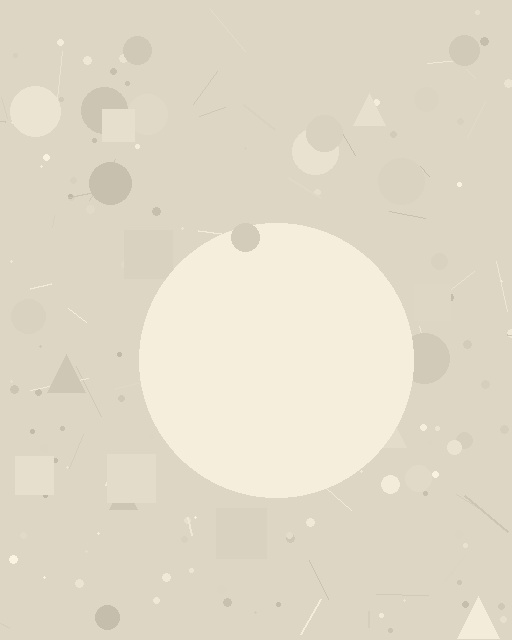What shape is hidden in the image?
A circle is hidden in the image.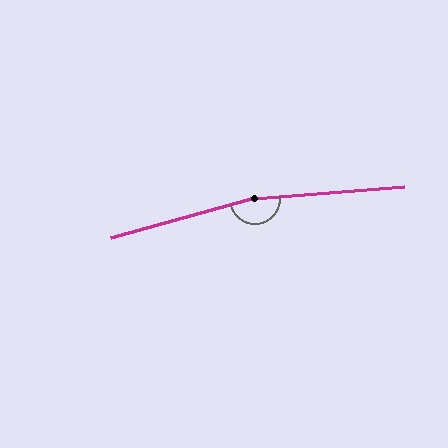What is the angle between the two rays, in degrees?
Approximately 169 degrees.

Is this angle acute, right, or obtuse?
It is obtuse.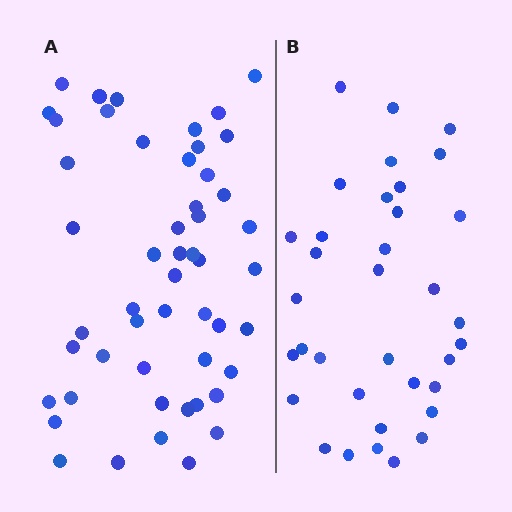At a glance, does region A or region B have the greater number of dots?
Region A (the left region) has more dots.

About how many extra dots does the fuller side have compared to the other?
Region A has approximately 15 more dots than region B.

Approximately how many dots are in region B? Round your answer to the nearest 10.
About 40 dots. (The exact count is 35, which rounds to 40.)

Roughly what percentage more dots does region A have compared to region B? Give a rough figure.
About 45% more.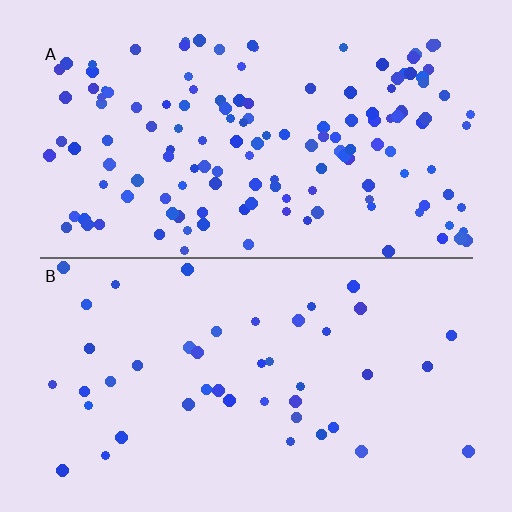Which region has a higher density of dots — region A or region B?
A (the top).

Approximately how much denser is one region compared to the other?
Approximately 3.2× — region A over region B.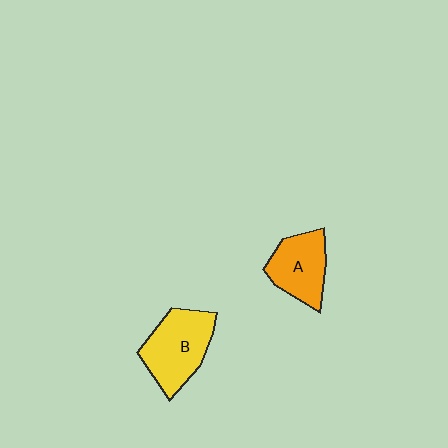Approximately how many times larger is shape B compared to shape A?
Approximately 1.3 times.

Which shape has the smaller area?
Shape A (orange).